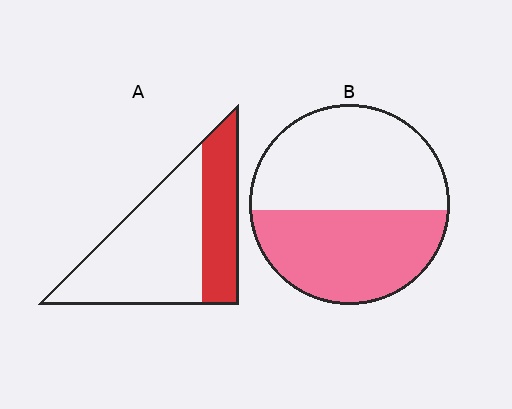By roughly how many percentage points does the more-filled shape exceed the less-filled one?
By roughly 15 percentage points (B over A).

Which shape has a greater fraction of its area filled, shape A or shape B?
Shape B.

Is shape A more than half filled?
No.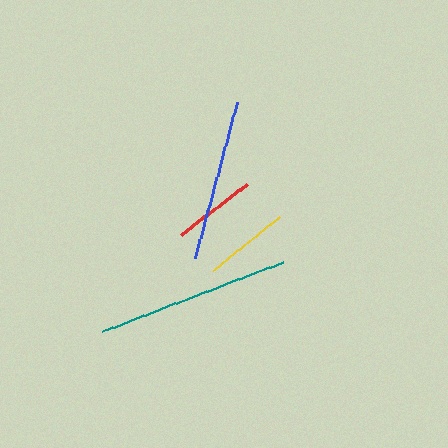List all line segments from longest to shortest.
From longest to shortest: teal, blue, yellow, red.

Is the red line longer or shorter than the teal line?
The teal line is longer than the red line.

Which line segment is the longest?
The teal line is the longest at approximately 193 pixels.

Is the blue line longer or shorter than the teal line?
The teal line is longer than the blue line.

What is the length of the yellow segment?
The yellow segment is approximately 86 pixels long.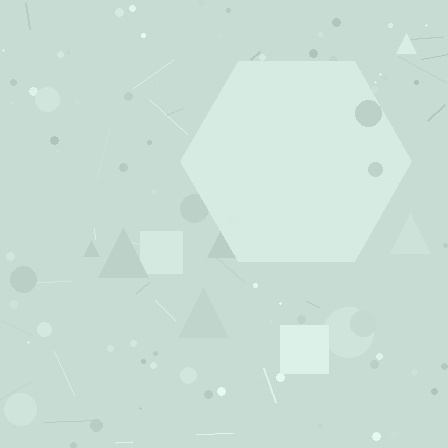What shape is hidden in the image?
A hexagon is hidden in the image.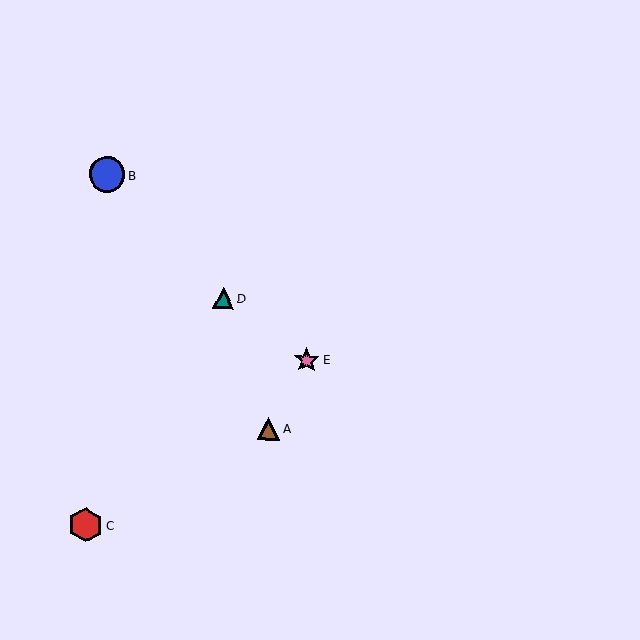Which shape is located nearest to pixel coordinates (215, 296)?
The teal triangle (labeled D) at (223, 298) is nearest to that location.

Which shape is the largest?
The blue circle (labeled B) is the largest.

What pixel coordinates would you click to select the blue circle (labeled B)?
Click at (107, 174) to select the blue circle B.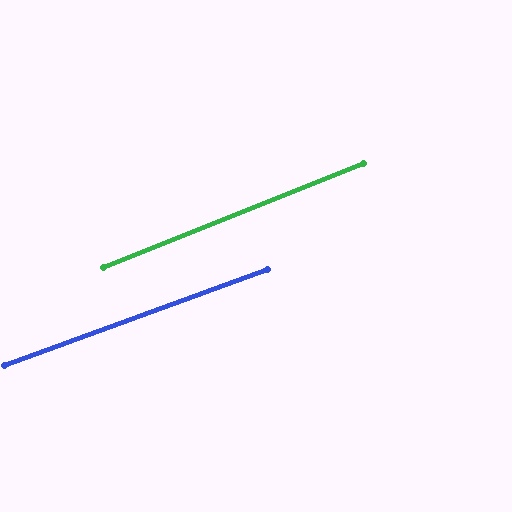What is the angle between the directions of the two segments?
Approximately 2 degrees.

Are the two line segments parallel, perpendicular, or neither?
Parallel — their directions differ by only 1.8°.